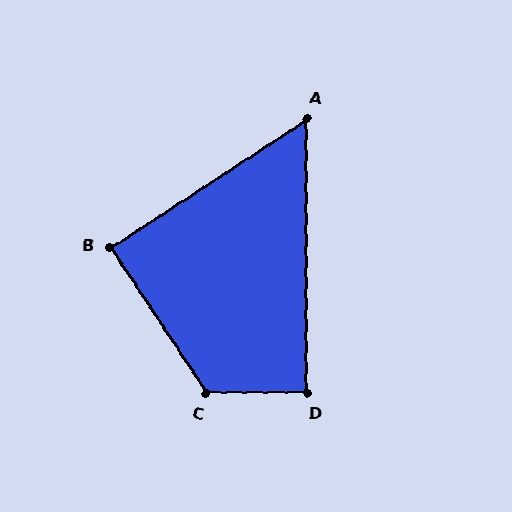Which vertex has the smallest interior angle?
A, at approximately 57 degrees.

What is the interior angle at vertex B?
Approximately 90 degrees (approximately right).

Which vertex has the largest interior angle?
C, at approximately 123 degrees.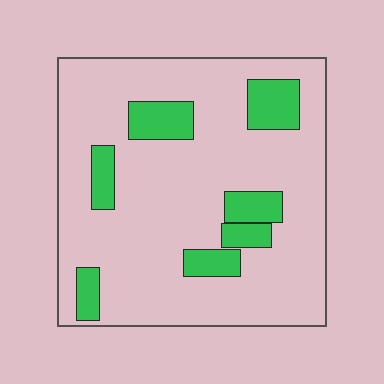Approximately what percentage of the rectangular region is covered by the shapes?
Approximately 20%.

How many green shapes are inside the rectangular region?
7.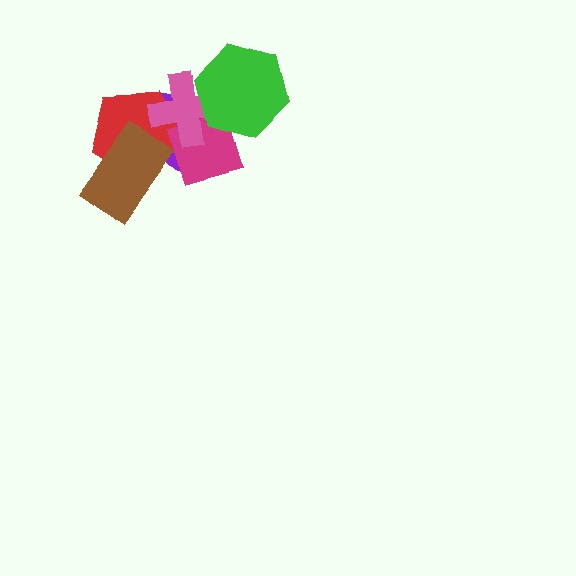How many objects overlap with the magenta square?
3 objects overlap with the magenta square.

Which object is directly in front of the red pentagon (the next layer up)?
The brown rectangle is directly in front of the red pentagon.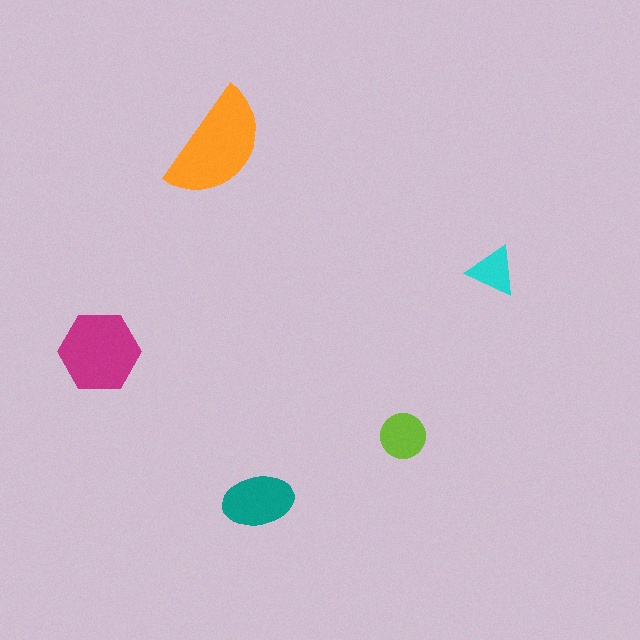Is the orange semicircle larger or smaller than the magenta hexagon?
Larger.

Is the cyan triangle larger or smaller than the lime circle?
Smaller.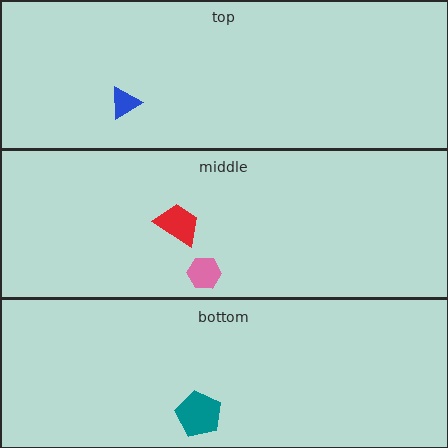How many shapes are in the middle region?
2.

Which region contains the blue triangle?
The top region.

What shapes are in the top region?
The blue triangle.